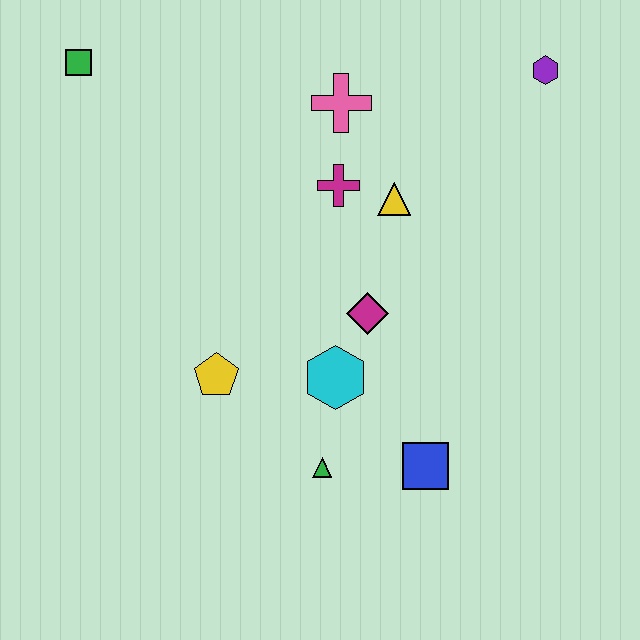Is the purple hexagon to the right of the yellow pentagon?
Yes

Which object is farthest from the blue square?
The green square is farthest from the blue square.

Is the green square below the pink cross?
No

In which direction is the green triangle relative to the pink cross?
The green triangle is below the pink cross.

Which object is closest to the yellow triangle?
The magenta cross is closest to the yellow triangle.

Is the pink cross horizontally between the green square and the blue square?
Yes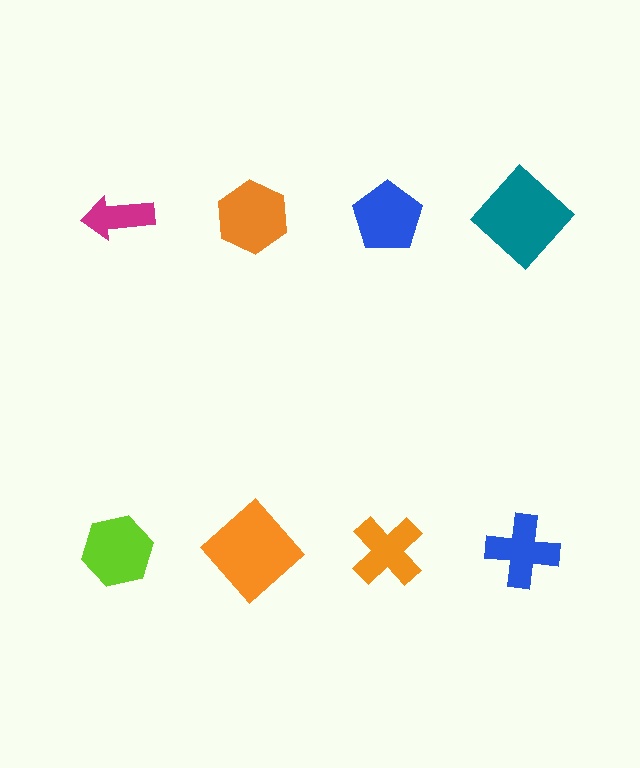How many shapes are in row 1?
4 shapes.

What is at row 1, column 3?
A blue pentagon.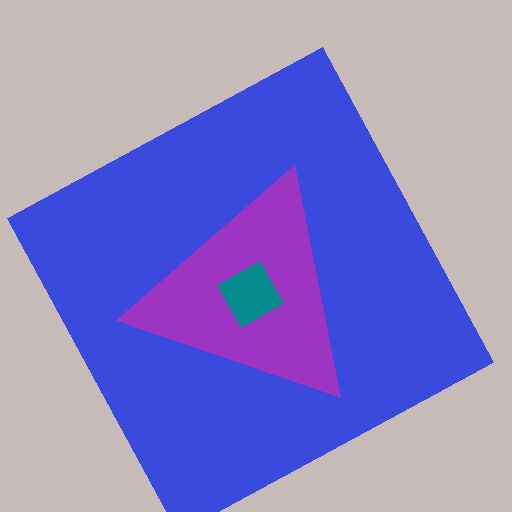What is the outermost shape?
The blue square.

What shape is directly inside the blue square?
The purple triangle.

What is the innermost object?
The teal diamond.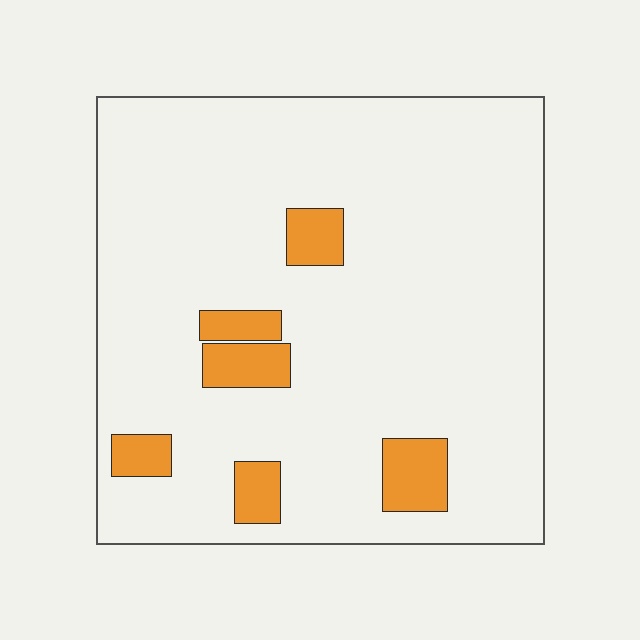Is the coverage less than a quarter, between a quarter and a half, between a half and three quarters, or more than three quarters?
Less than a quarter.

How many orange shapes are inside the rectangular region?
6.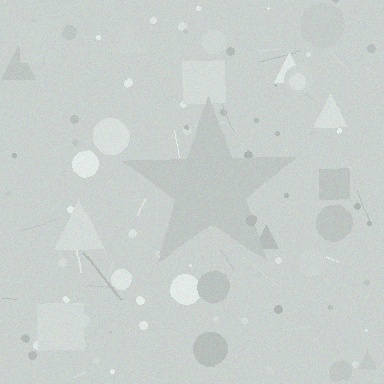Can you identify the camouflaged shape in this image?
The camouflaged shape is a star.